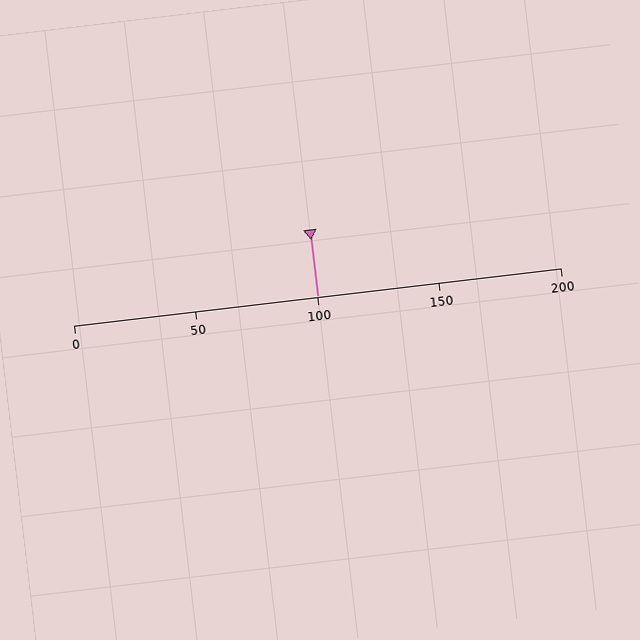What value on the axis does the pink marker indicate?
The marker indicates approximately 100.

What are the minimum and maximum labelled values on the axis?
The axis runs from 0 to 200.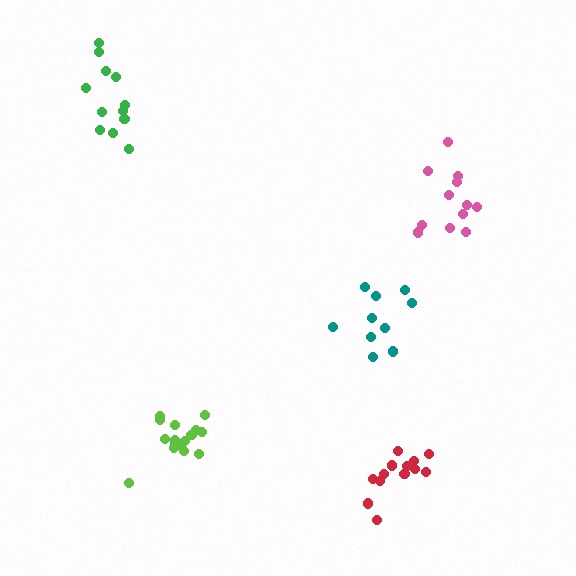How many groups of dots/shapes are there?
There are 5 groups.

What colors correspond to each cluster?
The clusters are colored: lime, green, red, teal, pink.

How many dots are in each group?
Group 1: 16 dots, Group 2: 12 dots, Group 3: 13 dots, Group 4: 10 dots, Group 5: 12 dots (63 total).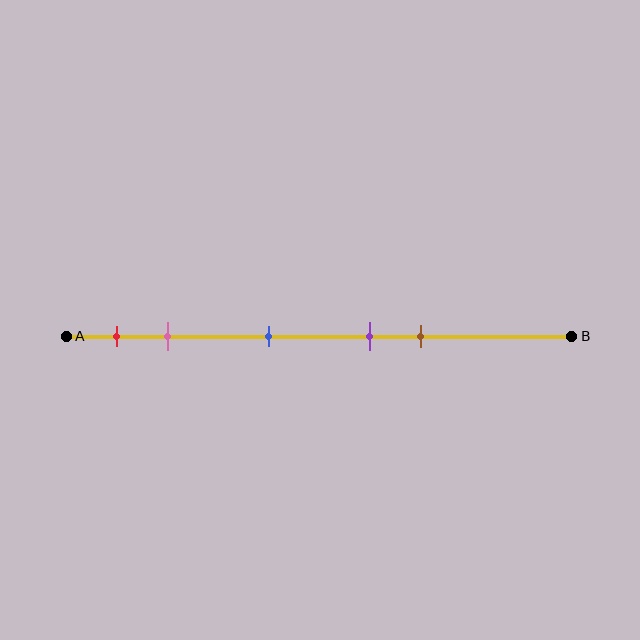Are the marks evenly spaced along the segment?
No, the marks are not evenly spaced.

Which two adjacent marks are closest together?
The purple and brown marks are the closest adjacent pair.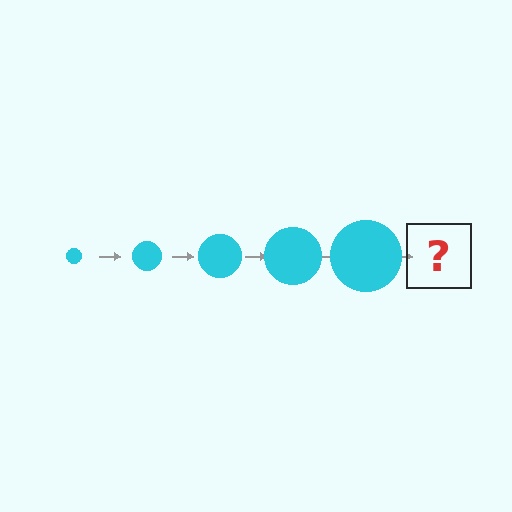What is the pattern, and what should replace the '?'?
The pattern is that the circle gets progressively larger each step. The '?' should be a cyan circle, larger than the previous one.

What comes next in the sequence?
The next element should be a cyan circle, larger than the previous one.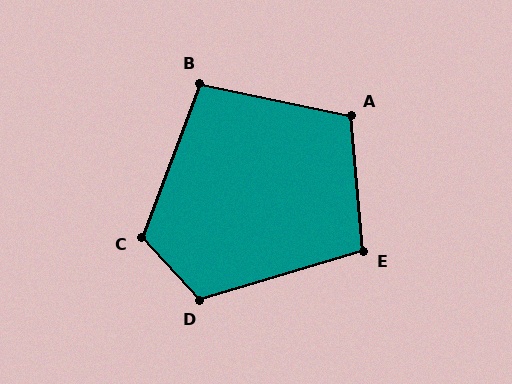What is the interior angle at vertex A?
Approximately 107 degrees (obtuse).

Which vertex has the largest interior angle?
C, at approximately 117 degrees.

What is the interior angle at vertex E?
Approximately 102 degrees (obtuse).